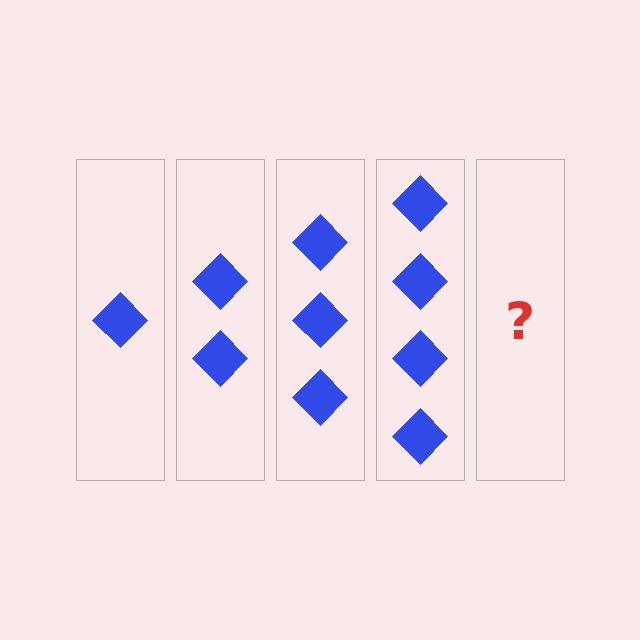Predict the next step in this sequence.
The next step is 5 diamonds.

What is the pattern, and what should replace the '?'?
The pattern is that each step adds one more diamond. The '?' should be 5 diamonds.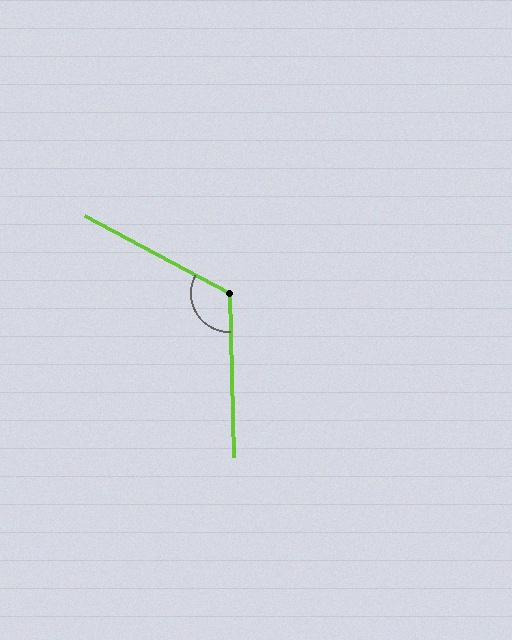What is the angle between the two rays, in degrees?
Approximately 119 degrees.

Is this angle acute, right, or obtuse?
It is obtuse.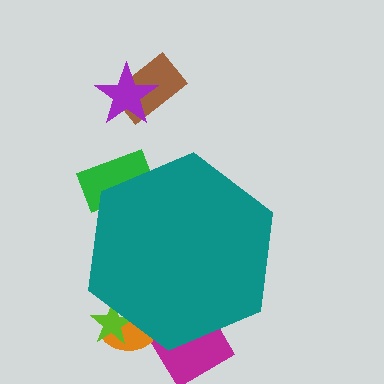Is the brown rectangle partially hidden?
No, the brown rectangle is fully visible.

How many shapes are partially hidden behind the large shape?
4 shapes are partially hidden.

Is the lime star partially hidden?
Yes, the lime star is partially hidden behind the teal hexagon.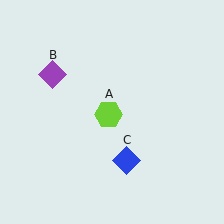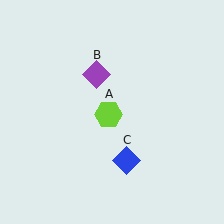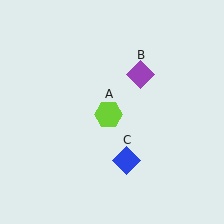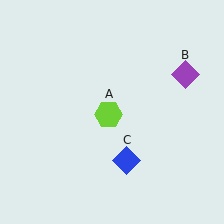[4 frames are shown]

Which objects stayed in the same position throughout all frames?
Lime hexagon (object A) and blue diamond (object C) remained stationary.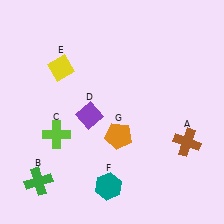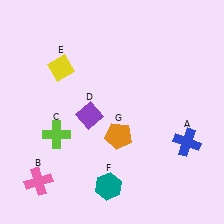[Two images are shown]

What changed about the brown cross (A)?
In Image 1, A is brown. In Image 2, it changed to blue.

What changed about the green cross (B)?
In Image 1, B is green. In Image 2, it changed to pink.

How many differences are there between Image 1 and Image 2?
There are 2 differences between the two images.